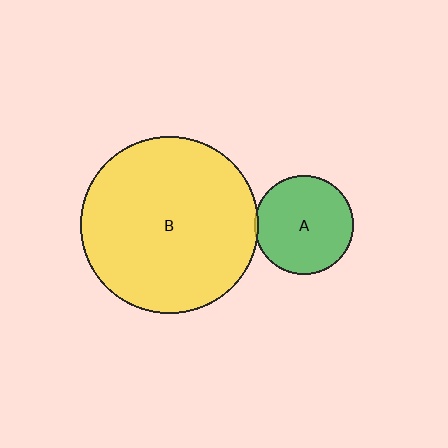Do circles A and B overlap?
Yes.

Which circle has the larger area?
Circle B (yellow).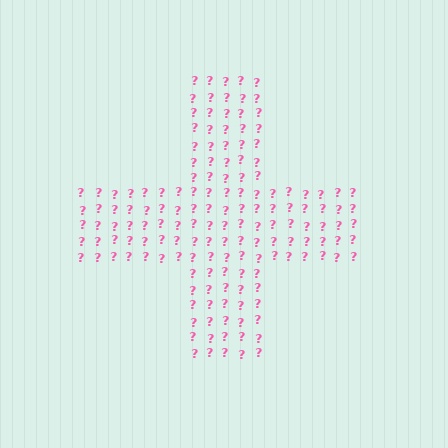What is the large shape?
The large shape is a cross.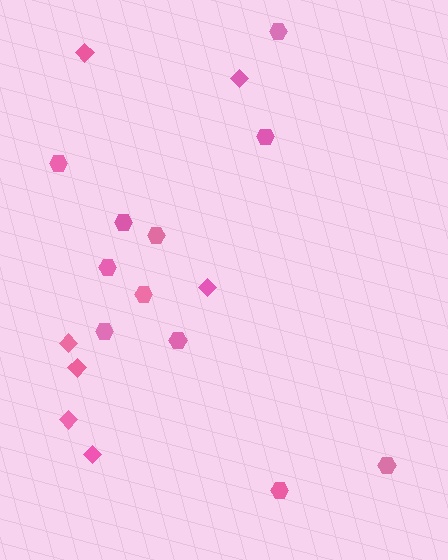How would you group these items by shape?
There are 2 groups: one group of hexagons (11) and one group of diamonds (7).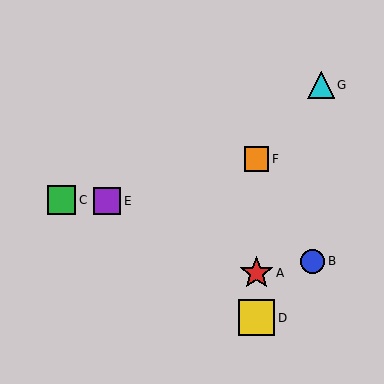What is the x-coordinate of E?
Object E is at x≈107.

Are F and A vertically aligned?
Yes, both are at x≈256.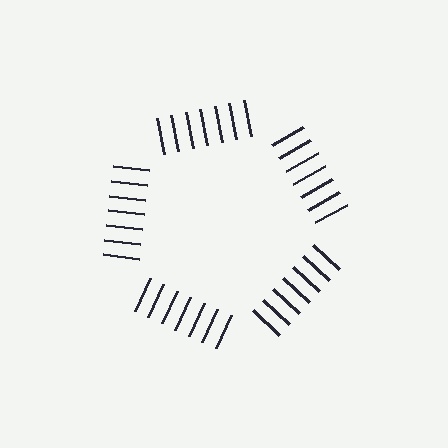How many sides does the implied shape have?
5 sides — the line-ends trace a pentagon.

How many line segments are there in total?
35 — 7 along each of the 5 edges.